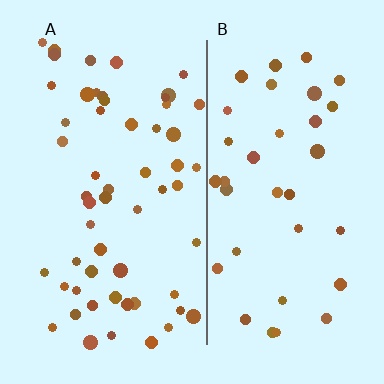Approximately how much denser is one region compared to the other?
Approximately 1.6× — region A over region B.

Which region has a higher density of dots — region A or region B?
A (the left).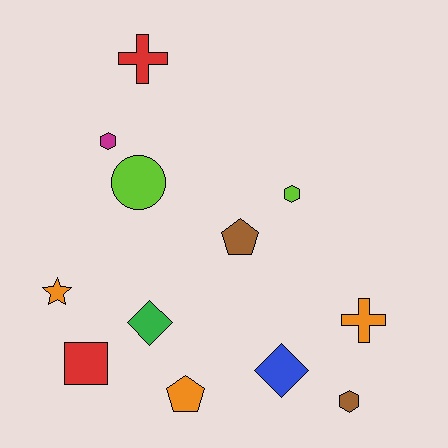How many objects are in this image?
There are 12 objects.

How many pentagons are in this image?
There are 2 pentagons.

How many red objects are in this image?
There are 2 red objects.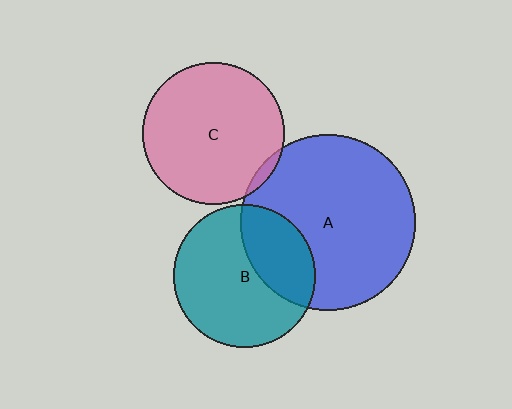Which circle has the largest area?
Circle A (blue).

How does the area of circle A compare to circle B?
Approximately 1.5 times.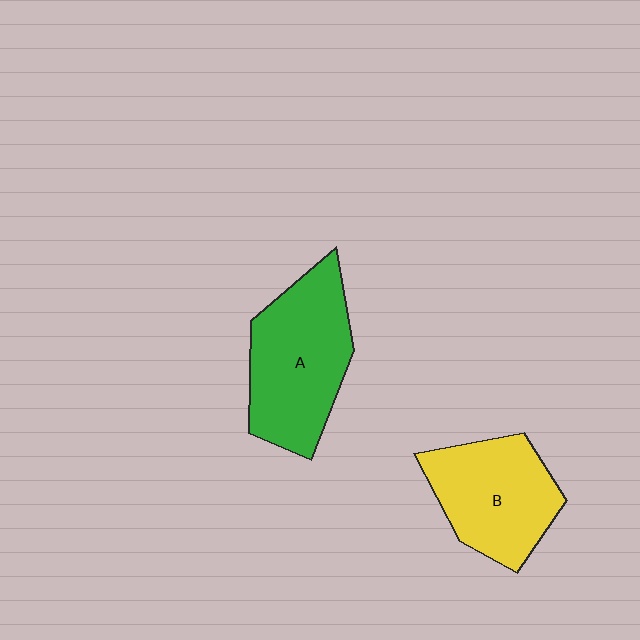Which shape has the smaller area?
Shape B (yellow).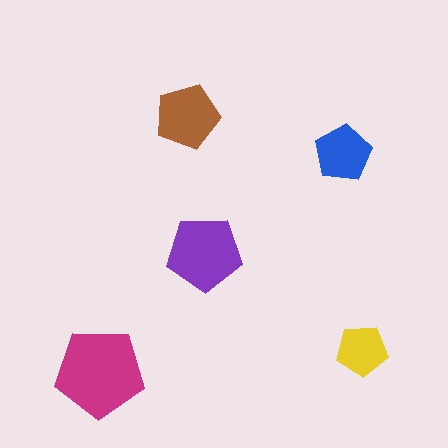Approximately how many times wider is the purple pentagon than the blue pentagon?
About 1.5 times wider.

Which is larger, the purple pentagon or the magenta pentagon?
The magenta one.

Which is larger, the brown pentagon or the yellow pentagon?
The brown one.